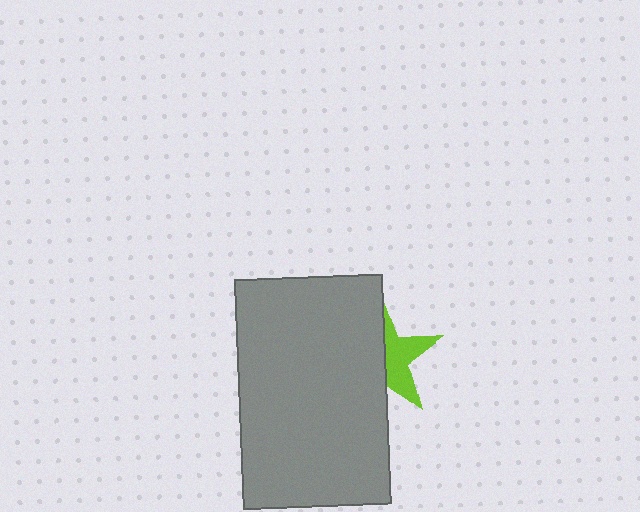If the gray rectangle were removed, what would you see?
You would see the complete lime star.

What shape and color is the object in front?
The object in front is a gray rectangle.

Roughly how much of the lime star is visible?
About half of it is visible (roughly 46%).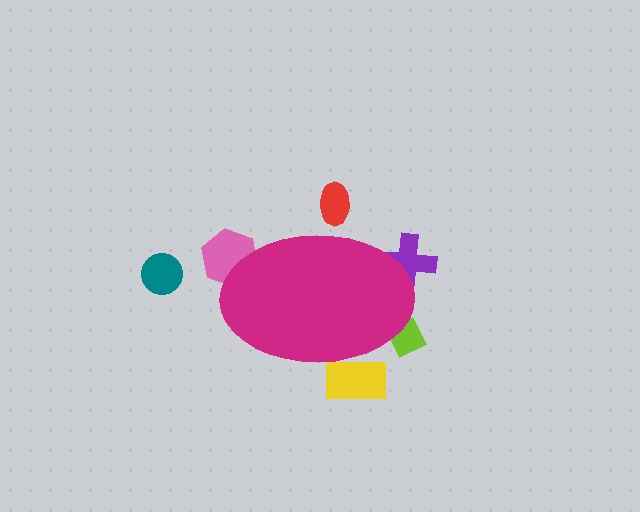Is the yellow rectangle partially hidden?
Yes, the yellow rectangle is partially hidden behind the magenta ellipse.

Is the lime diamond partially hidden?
Yes, the lime diamond is partially hidden behind the magenta ellipse.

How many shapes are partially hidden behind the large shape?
5 shapes are partially hidden.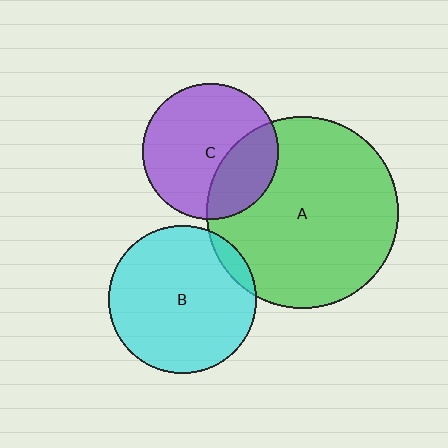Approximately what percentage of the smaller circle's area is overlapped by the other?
Approximately 5%.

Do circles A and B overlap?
Yes.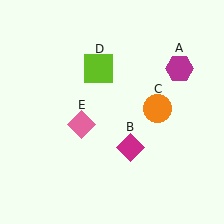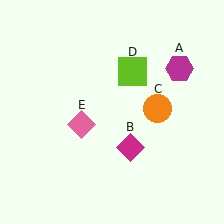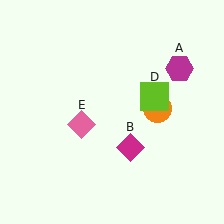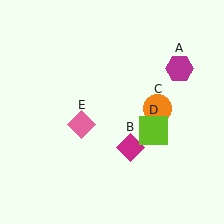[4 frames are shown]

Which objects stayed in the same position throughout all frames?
Magenta hexagon (object A) and magenta diamond (object B) and orange circle (object C) and pink diamond (object E) remained stationary.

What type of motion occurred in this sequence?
The lime square (object D) rotated clockwise around the center of the scene.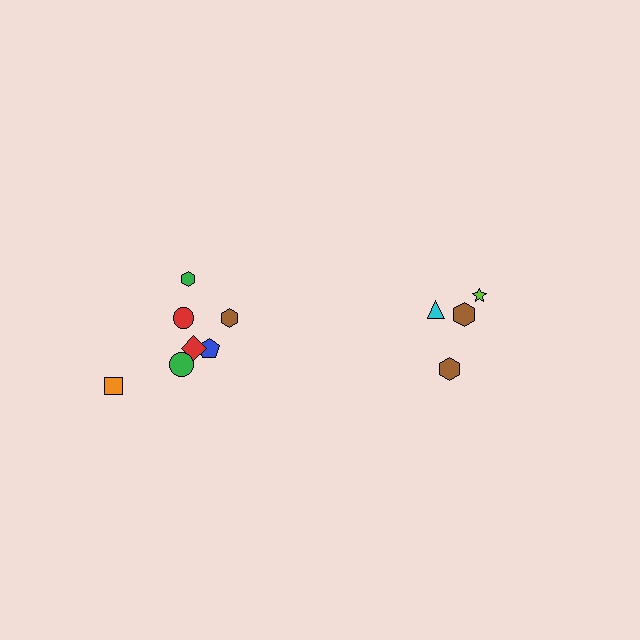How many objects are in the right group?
There are 4 objects.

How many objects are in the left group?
There are 7 objects.